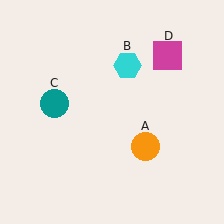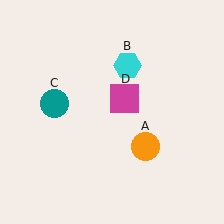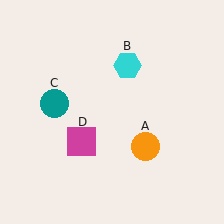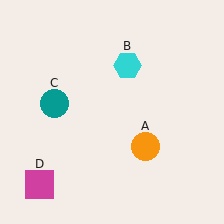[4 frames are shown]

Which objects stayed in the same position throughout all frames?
Orange circle (object A) and cyan hexagon (object B) and teal circle (object C) remained stationary.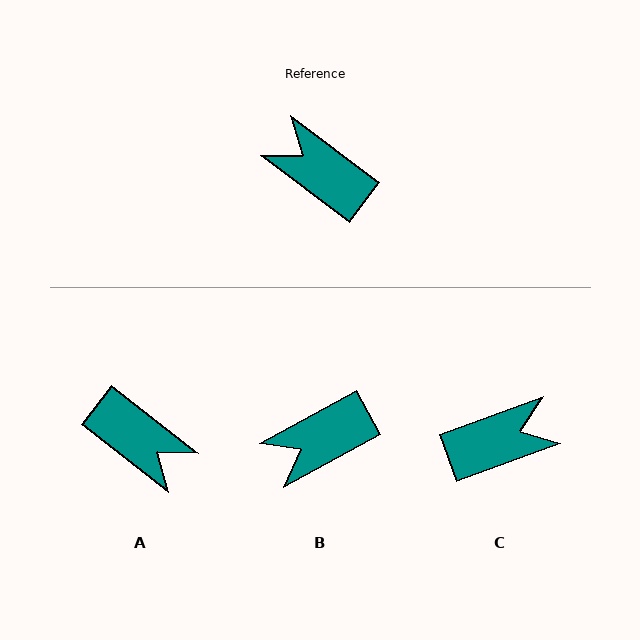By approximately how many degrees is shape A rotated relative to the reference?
Approximately 179 degrees counter-clockwise.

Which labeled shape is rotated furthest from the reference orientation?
A, about 179 degrees away.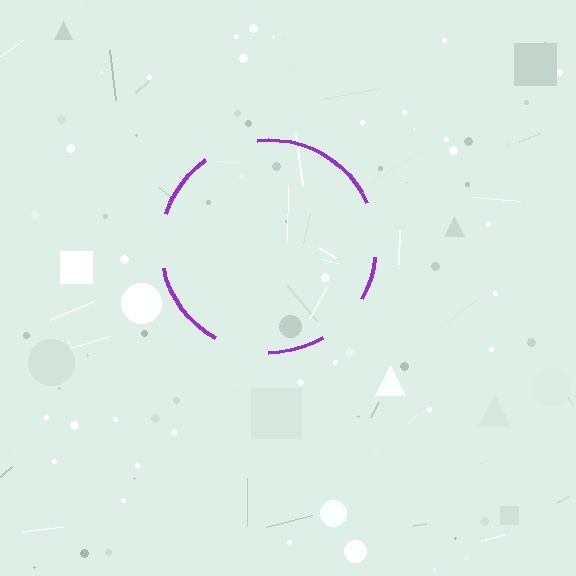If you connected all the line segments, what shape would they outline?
They would outline a circle.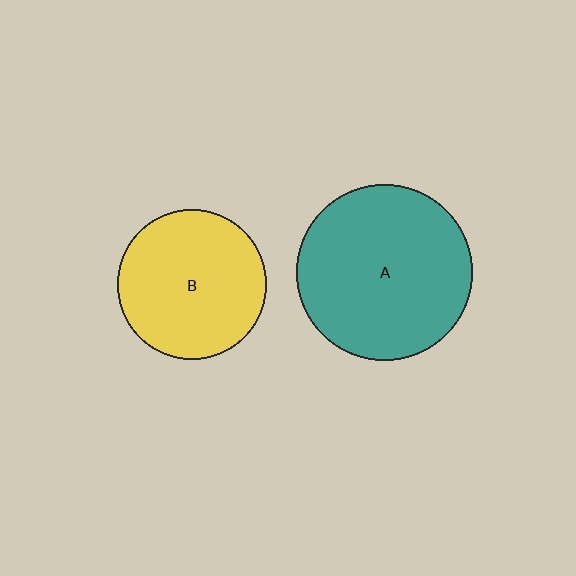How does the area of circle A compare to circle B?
Approximately 1.4 times.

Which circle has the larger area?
Circle A (teal).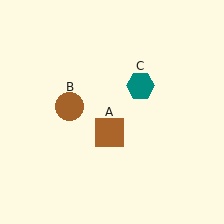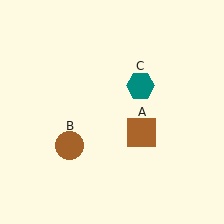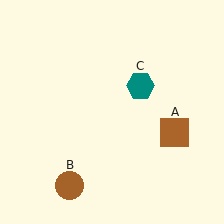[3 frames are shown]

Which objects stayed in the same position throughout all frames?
Teal hexagon (object C) remained stationary.